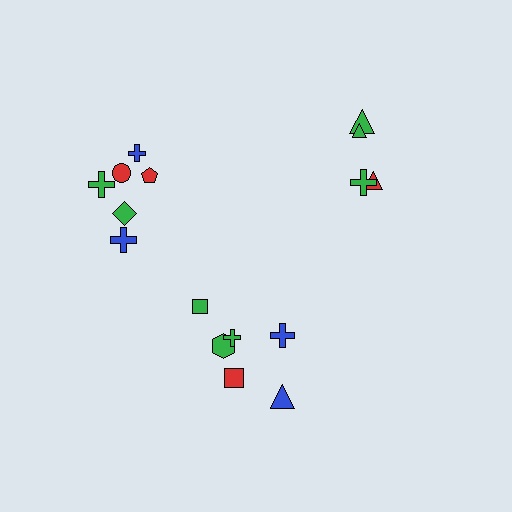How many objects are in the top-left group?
There are 6 objects.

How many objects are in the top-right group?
There are 4 objects.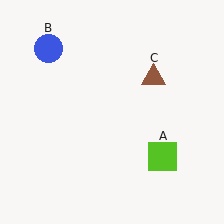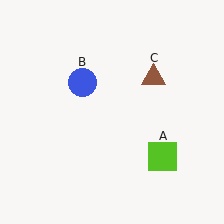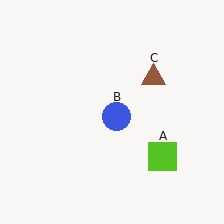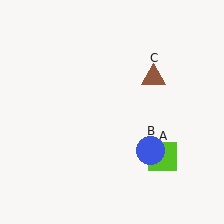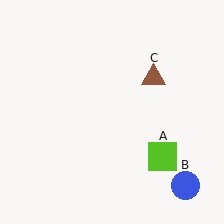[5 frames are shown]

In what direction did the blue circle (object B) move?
The blue circle (object B) moved down and to the right.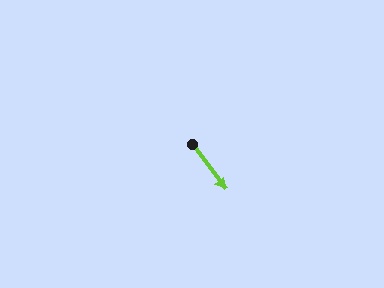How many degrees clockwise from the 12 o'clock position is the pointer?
Approximately 144 degrees.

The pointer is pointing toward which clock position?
Roughly 5 o'clock.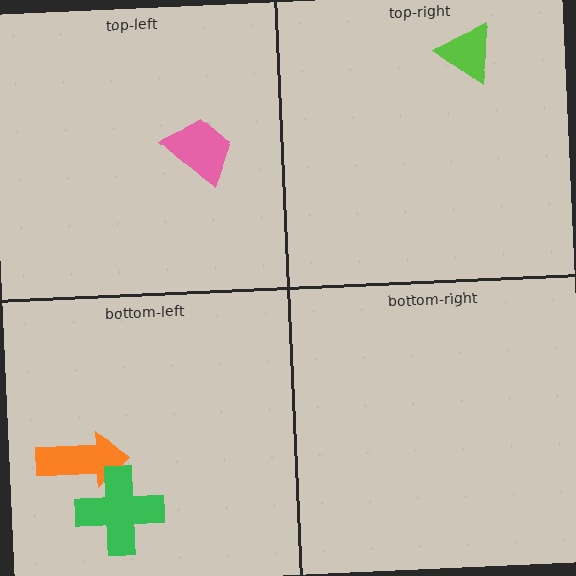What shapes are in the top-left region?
The pink trapezoid.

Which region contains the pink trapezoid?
The top-left region.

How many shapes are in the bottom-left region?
2.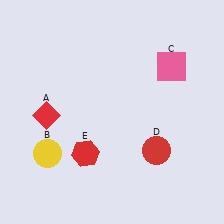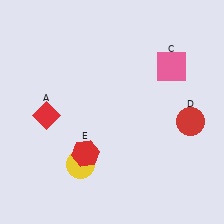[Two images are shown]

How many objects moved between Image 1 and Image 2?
2 objects moved between the two images.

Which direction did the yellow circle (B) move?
The yellow circle (B) moved right.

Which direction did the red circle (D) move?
The red circle (D) moved right.